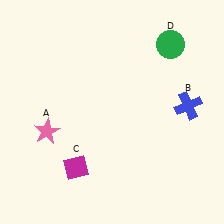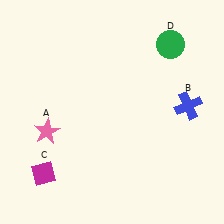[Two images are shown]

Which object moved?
The magenta diamond (C) moved left.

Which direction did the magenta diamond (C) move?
The magenta diamond (C) moved left.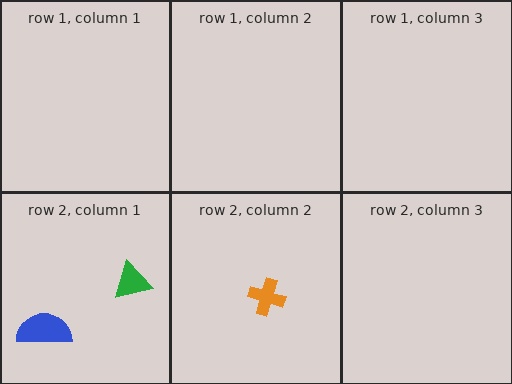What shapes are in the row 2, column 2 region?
The orange cross.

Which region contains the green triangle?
The row 2, column 1 region.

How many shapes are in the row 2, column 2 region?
1.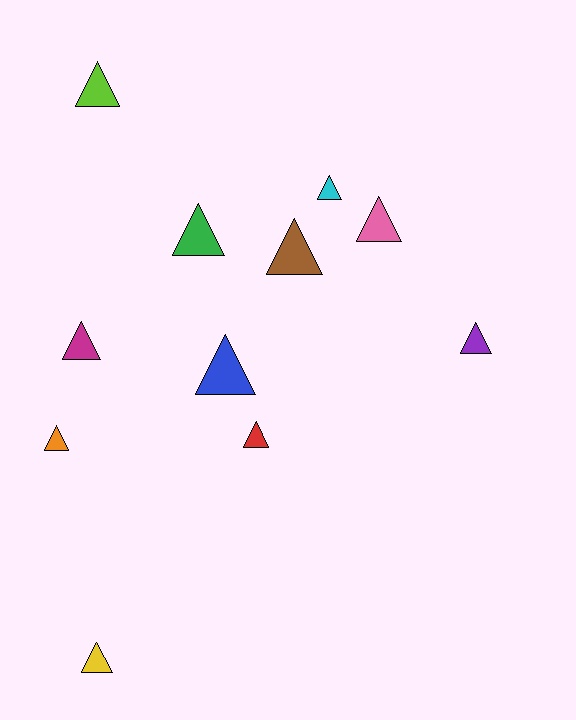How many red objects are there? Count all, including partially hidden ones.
There is 1 red object.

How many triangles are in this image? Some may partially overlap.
There are 11 triangles.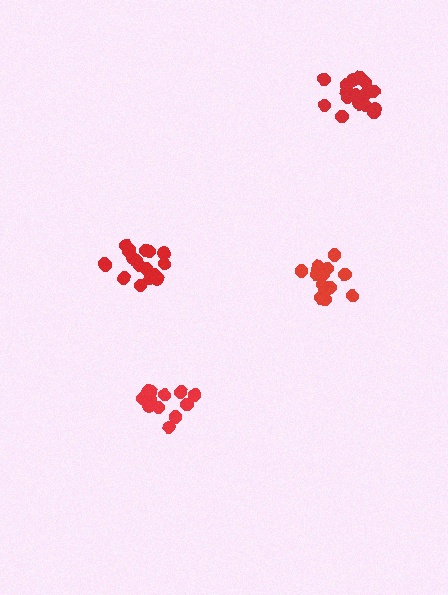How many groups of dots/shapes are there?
There are 4 groups.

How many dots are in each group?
Group 1: 18 dots, Group 2: 15 dots, Group 3: 17 dots, Group 4: 13 dots (63 total).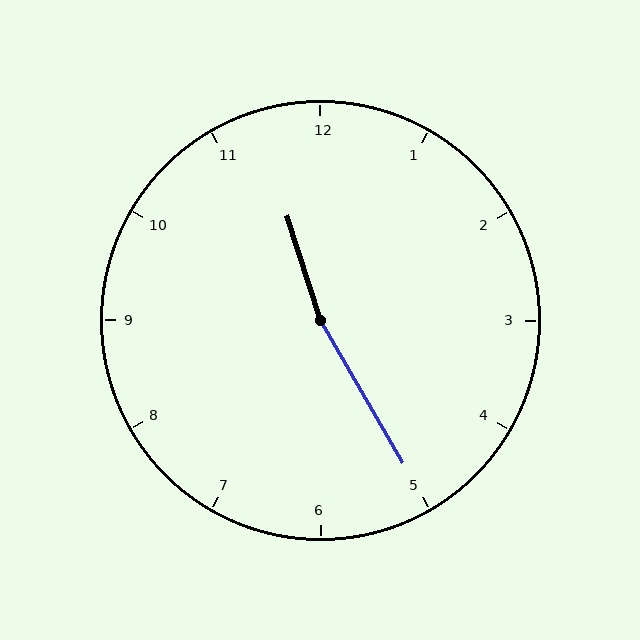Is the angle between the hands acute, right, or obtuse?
It is obtuse.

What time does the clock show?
11:25.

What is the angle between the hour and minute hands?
Approximately 168 degrees.